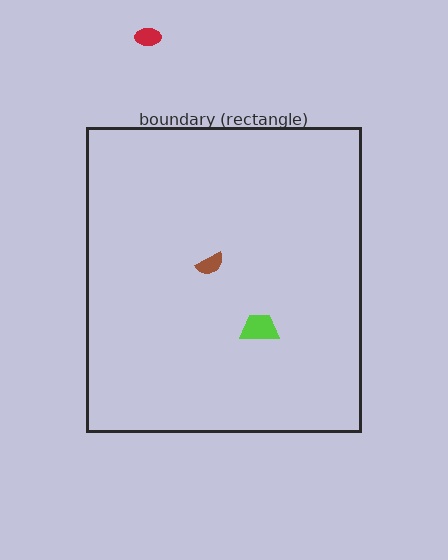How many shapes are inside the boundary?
2 inside, 1 outside.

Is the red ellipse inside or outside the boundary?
Outside.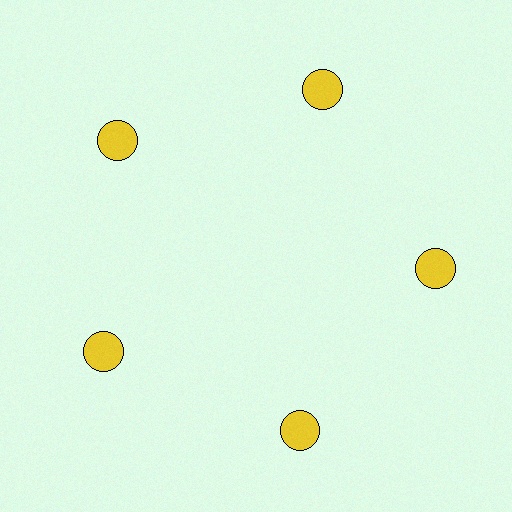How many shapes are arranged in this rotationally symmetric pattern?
There are 5 shapes, arranged in 5 groups of 1.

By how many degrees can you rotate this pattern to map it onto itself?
The pattern maps onto itself every 72 degrees of rotation.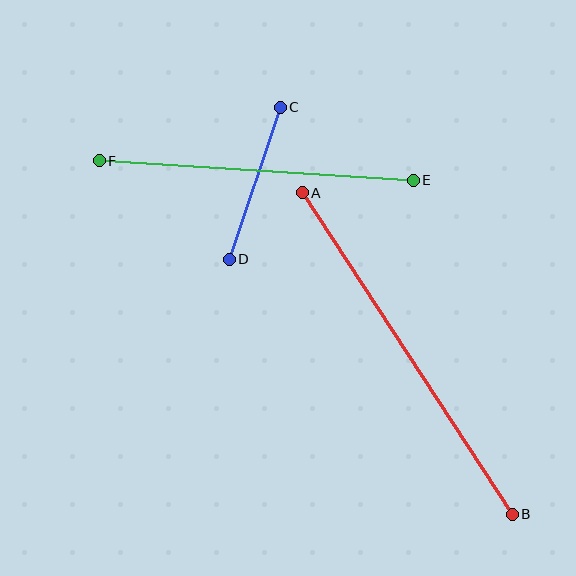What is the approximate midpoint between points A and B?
The midpoint is at approximately (407, 353) pixels.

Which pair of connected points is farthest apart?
Points A and B are farthest apart.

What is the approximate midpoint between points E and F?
The midpoint is at approximately (256, 170) pixels.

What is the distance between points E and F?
The distance is approximately 315 pixels.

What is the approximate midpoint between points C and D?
The midpoint is at approximately (255, 183) pixels.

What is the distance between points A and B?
The distance is approximately 384 pixels.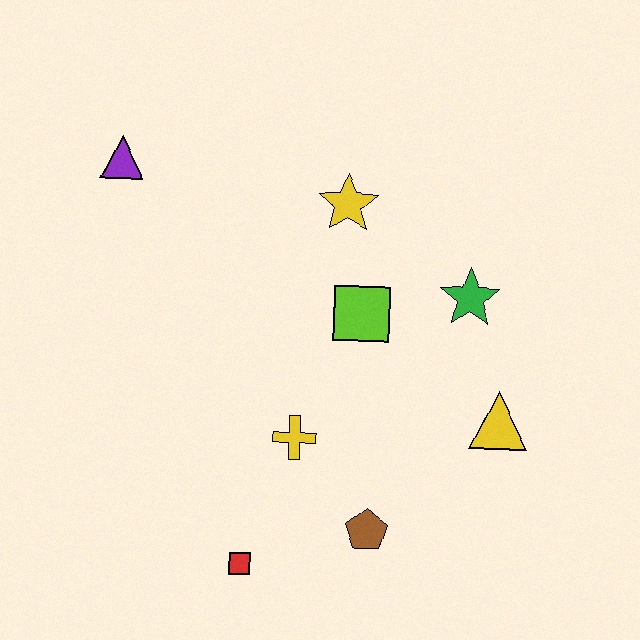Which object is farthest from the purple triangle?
The yellow triangle is farthest from the purple triangle.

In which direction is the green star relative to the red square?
The green star is above the red square.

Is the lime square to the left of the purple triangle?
No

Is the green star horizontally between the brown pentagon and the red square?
No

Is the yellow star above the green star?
Yes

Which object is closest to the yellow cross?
The brown pentagon is closest to the yellow cross.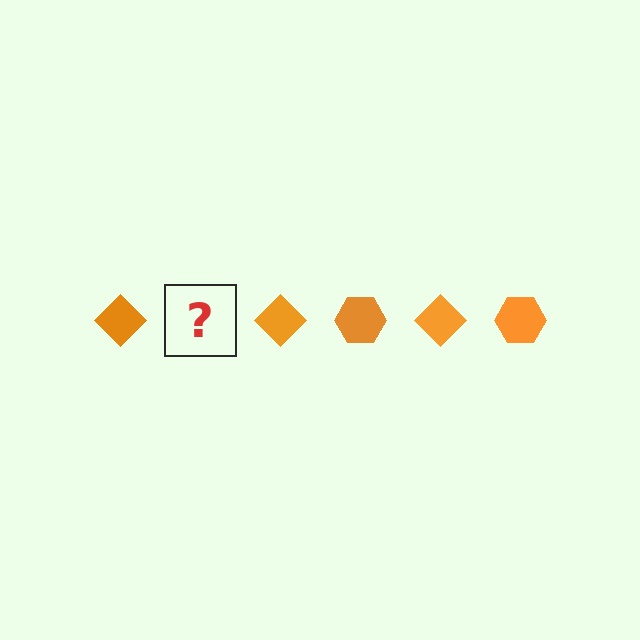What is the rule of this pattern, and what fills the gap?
The rule is that the pattern cycles through diamond, hexagon shapes in orange. The gap should be filled with an orange hexagon.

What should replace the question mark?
The question mark should be replaced with an orange hexagon.